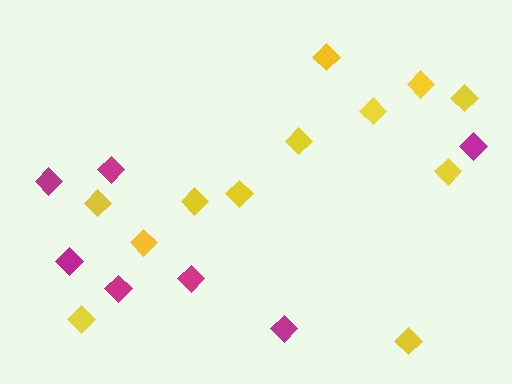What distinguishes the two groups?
There are 2 groups: one group of magenta diamonds (7) and one group of yellow diamonds (12).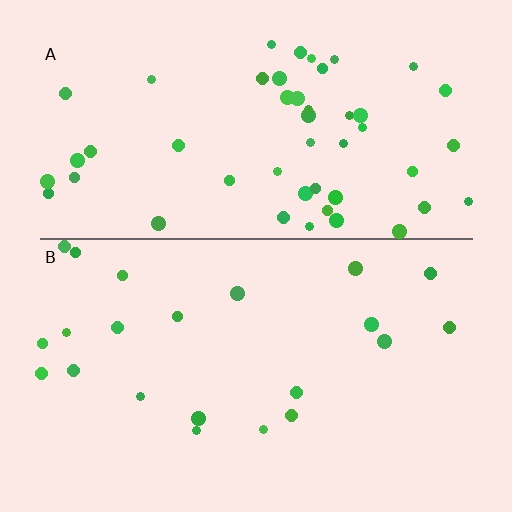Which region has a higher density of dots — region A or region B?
A (the top).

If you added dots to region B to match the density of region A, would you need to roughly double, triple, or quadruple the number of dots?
Approximately double.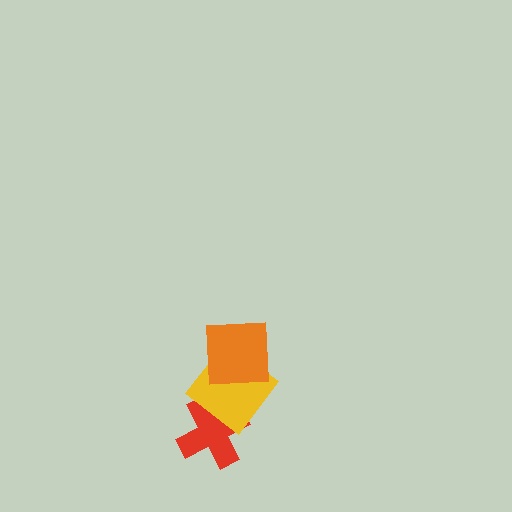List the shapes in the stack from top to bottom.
From top to bottom: the orange square, the yellow diamond, the red cross.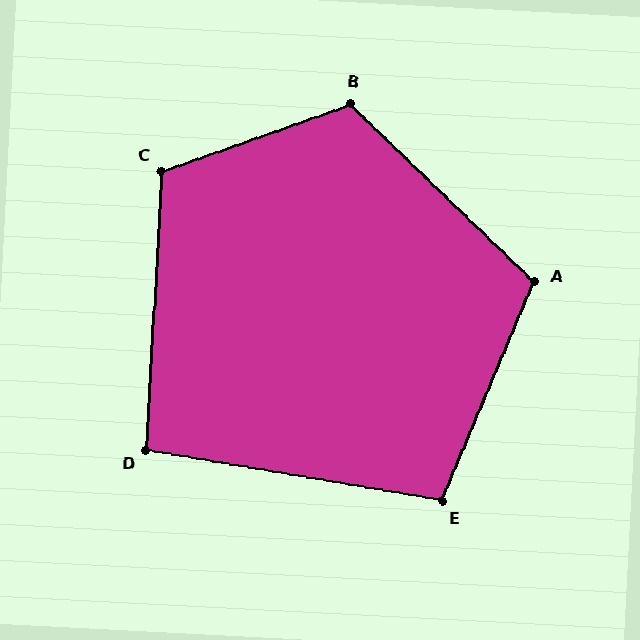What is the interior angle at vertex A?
Approximately 111 degrees (obtuse).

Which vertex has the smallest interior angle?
D, at approximately 96 degrees.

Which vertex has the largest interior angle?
B, at approximately 117 degrees.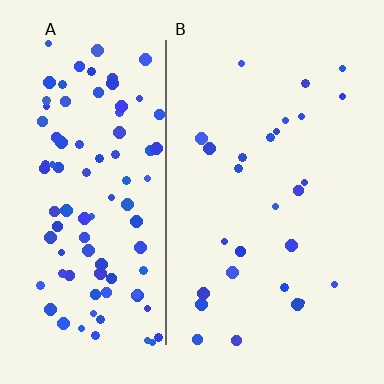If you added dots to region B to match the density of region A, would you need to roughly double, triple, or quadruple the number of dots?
Approximately quadruple.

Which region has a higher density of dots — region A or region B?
A (the left).